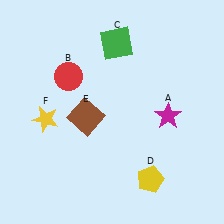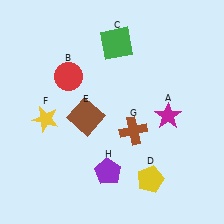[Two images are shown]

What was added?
A brown cross (G), a purple pentagon (H) were added in Image 2.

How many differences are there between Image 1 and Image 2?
There are 2 differences between the two images.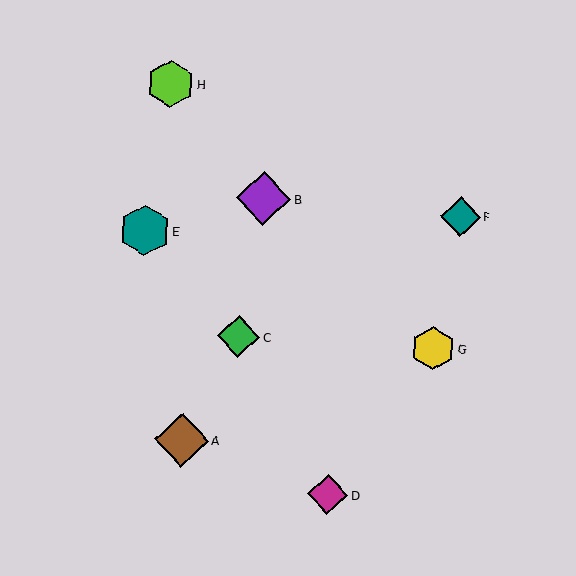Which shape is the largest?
The purple diamond (labeled B) is the largest.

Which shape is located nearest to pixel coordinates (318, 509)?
The magenta diamond (labeled D) at (328, 495) is nearest to that location.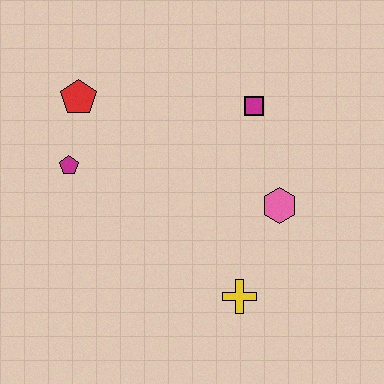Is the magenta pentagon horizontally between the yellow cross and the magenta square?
No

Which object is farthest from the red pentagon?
The yellow cross is farthest from the red pentagon.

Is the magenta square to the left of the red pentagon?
No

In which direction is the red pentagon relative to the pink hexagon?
The red pentagon is to the left of the pink hexagon.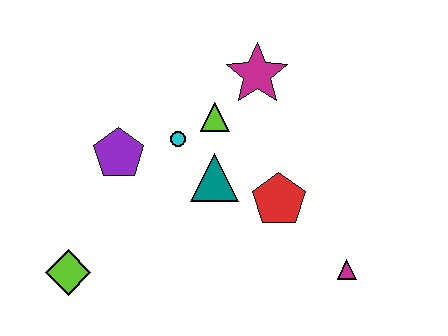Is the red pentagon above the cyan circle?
No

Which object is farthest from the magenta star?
The lime diamond is farthest from the magenta star.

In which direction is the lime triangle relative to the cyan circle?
The lime triangle is to the right of the cyan circle.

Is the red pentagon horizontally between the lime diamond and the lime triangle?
No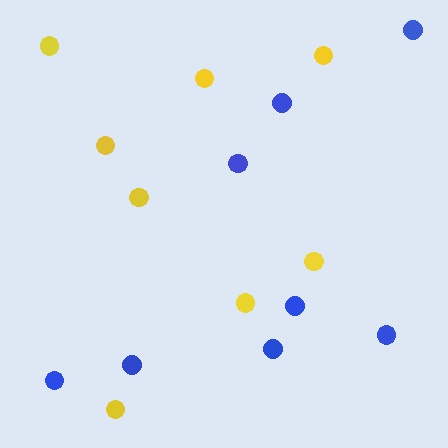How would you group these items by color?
There are 2 groups: one group of blue circles (8) and one group of yellow circles (8).